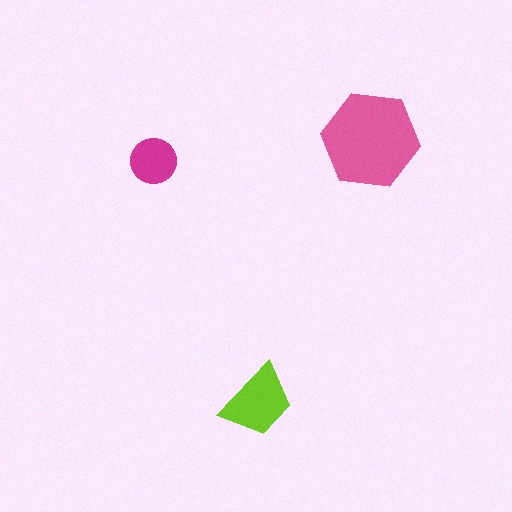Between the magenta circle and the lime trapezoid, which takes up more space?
The lime trapezoid.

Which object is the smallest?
The magenta circle.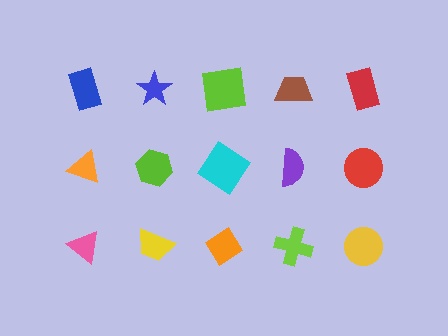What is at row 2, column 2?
A lime hexagon.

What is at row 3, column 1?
A pink triangle.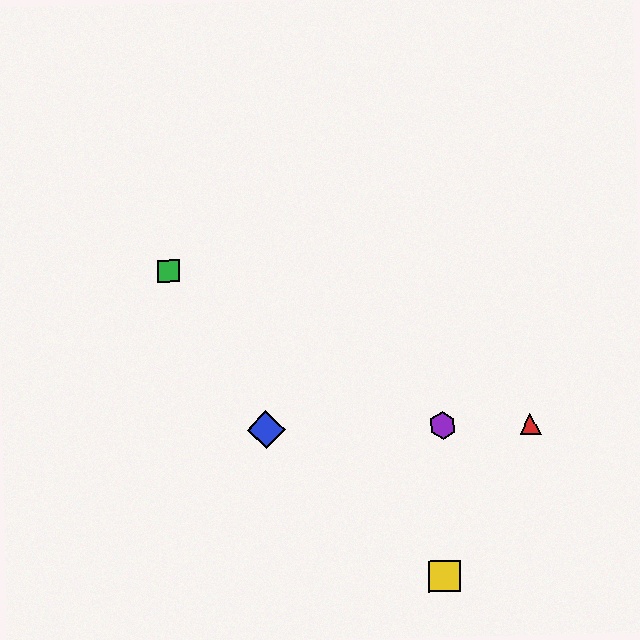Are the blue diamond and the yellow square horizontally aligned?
No, the blue diamond is at y≈430 and the yellow square is at y≈576.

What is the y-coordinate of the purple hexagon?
The purple hexagon is at y≈426.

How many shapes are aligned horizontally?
3 shapes (the red triangle, the blue diamond, the purple hexagon) are aligned horizontally.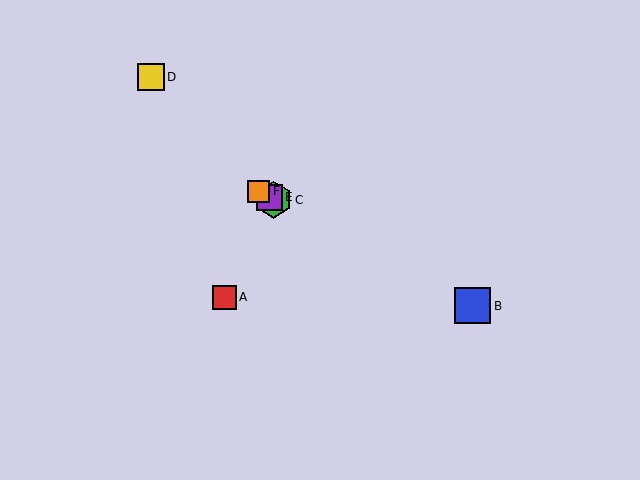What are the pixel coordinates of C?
Object C is at (274, 200).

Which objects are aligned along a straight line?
Objects B, C, E, F are aligned along a straight line.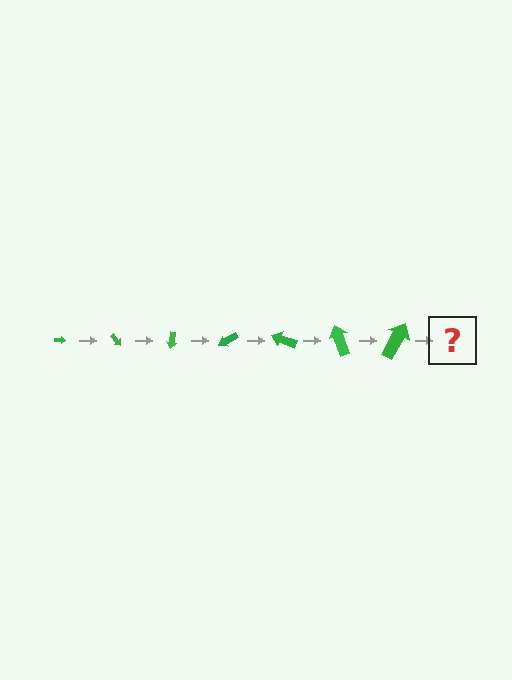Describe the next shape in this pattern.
It should be an arrow, larger than the previous one and rotated 350 degrees from the start.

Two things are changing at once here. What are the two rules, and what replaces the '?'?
The two rules are that the arrow grows larger each step and it rotates 50 degrees each step. The '?' should be an arrow, larger than the previous one and rotated 350 degrees from the start.